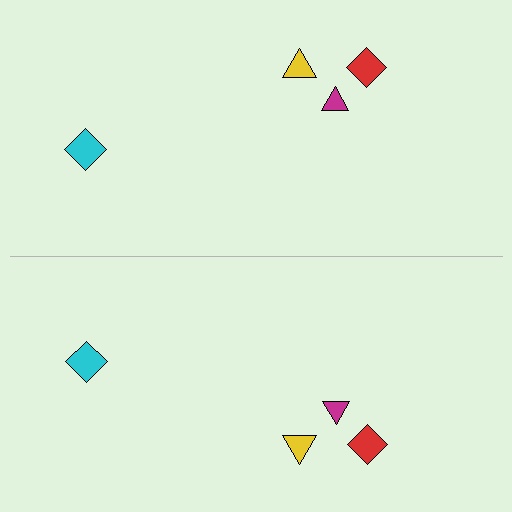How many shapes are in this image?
There are 8 shapes in this image.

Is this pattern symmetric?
Yes, this pattern has bilateral (reflection) symmetry.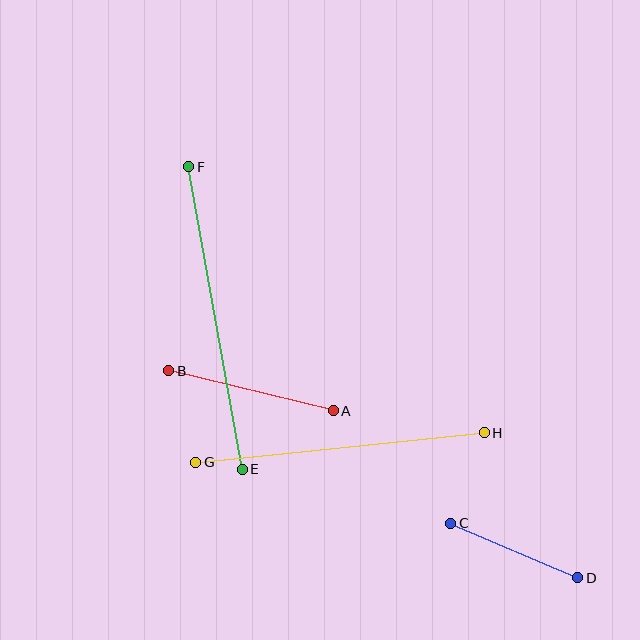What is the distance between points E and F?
The distance is approximately 307 pixels.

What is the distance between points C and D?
The distance is approximately 138 pixels.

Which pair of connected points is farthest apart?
Points E and F are farthest apart.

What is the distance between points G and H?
The distance is approximately 290 pixels.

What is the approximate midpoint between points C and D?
The midpoint is at approximately (514, 551) pixels.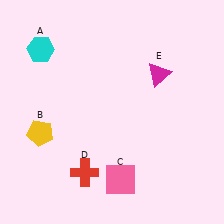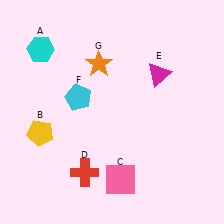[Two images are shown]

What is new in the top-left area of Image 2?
An orange star (G) was added in the top-left area of Image 2.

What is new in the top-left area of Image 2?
A cyan pentagon (F) was added in the top-left area of Image 2.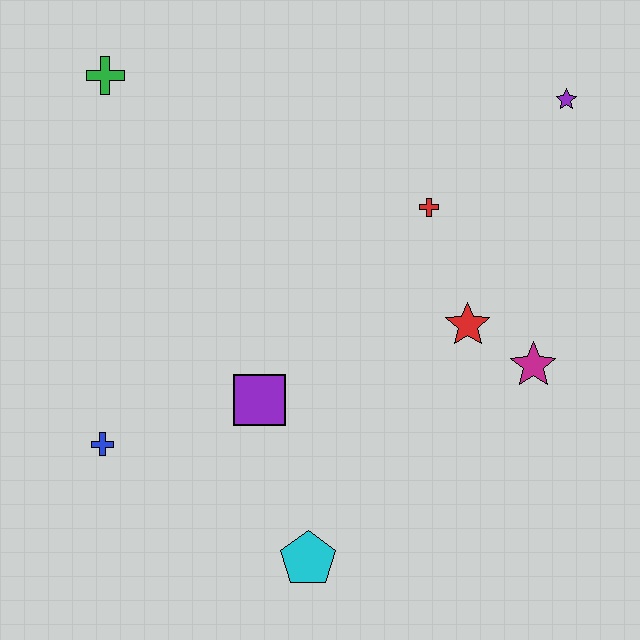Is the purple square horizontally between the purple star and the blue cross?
Yes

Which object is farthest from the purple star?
The blue cross is farthest from the purple star.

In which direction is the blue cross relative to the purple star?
The blue cross is to the left of the purple star.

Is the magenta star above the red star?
No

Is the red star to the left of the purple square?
No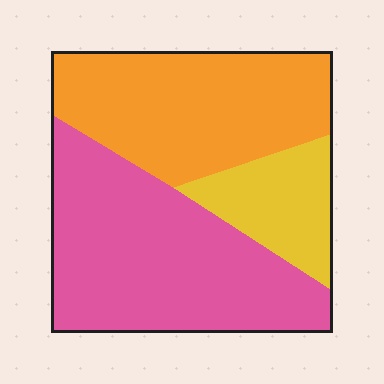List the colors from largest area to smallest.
From largest to smallest: pink, orange, yellow.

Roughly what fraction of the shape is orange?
Orange takes up about three eighths (3/8) of the shape.